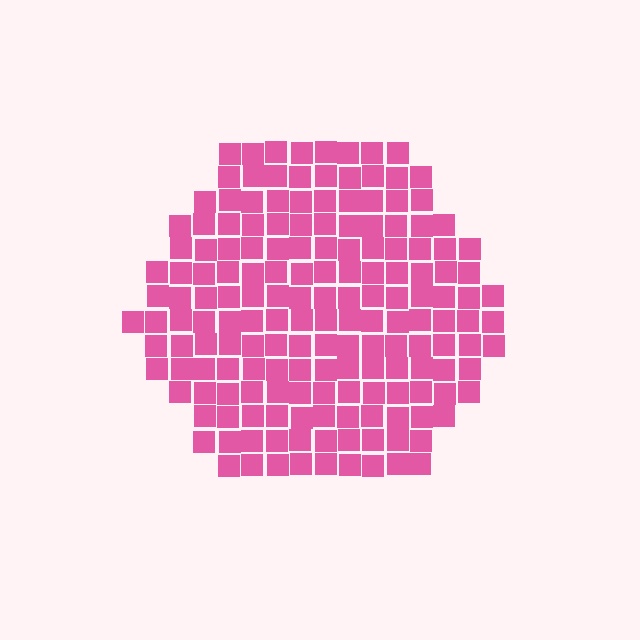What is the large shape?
The large shape is a hexagon.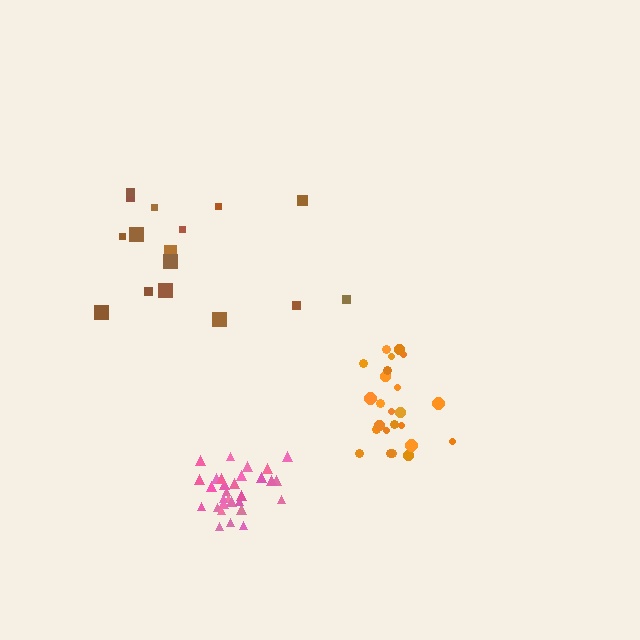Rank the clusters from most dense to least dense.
pink, orange, brown.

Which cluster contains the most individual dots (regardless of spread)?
Pink (30).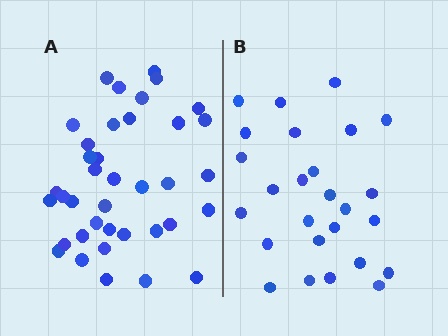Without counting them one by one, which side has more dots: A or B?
Region A (the left region) has more dots.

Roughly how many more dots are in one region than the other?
Region A has roughly 12 or so more dots than region B.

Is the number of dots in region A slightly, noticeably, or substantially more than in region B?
Region A has substantially more. The ratio is roughly 1.5 to 1.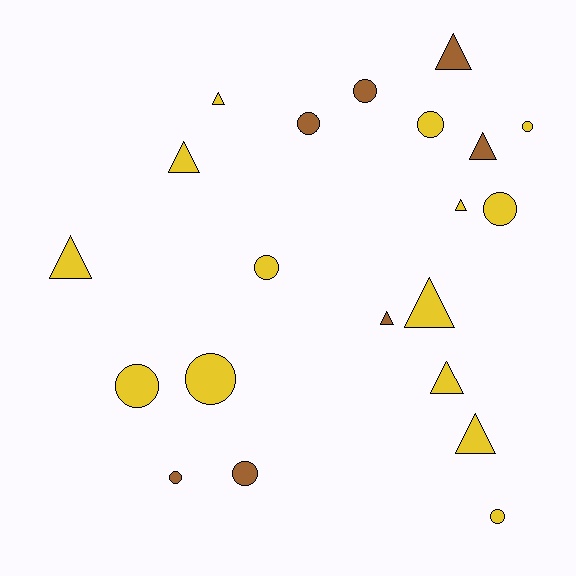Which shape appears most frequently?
Circle, with 11 objects.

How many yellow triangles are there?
There are 7 yellow triangles.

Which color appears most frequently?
Yellow, with 14 objects.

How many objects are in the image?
There are 21 objects.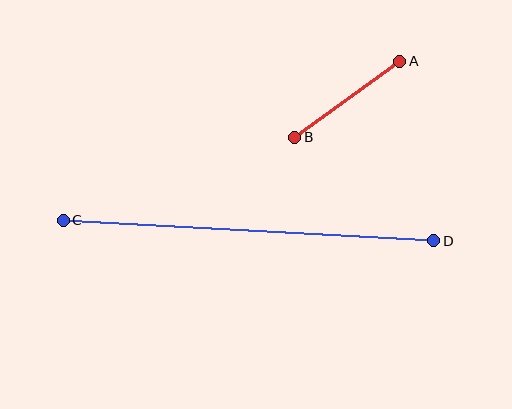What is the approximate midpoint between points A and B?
The midpoint is at approximately (347, 99) pixels.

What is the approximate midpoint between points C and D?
The midpoint is at approximately (248, 230) pixels.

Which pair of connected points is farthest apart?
Points C and D are farthest apart.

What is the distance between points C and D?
The distance is approximately 371 pixels.